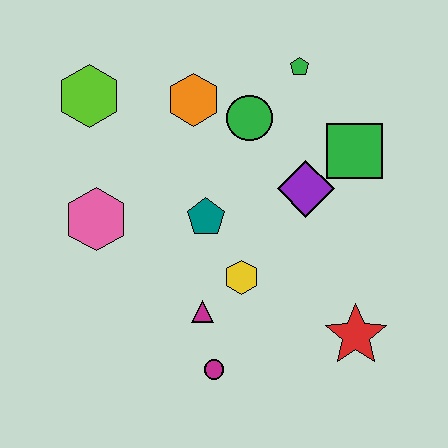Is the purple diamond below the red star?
No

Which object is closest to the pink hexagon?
The teal pentagon is closest to the pink hexagon.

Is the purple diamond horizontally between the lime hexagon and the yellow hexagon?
No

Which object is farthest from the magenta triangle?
The green pentagon is farthest from the magenta triangle.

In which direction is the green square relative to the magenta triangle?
The green square is above the magenta triangle.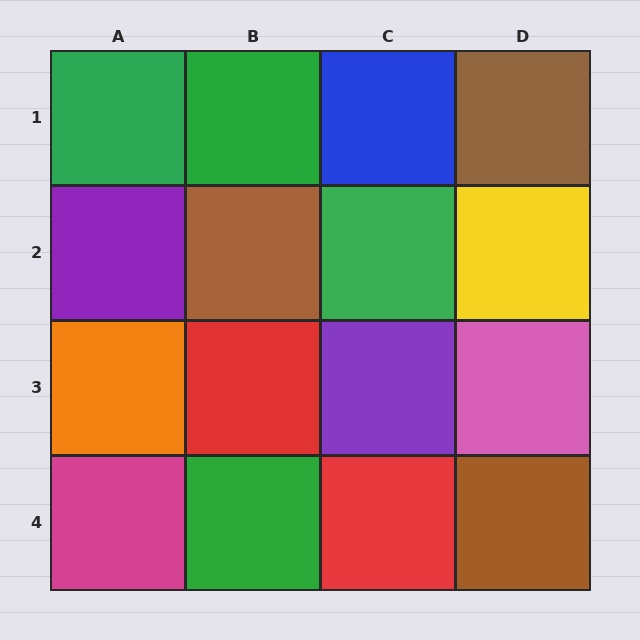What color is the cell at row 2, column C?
Green.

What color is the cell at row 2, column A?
Purple.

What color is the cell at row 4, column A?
Magenta.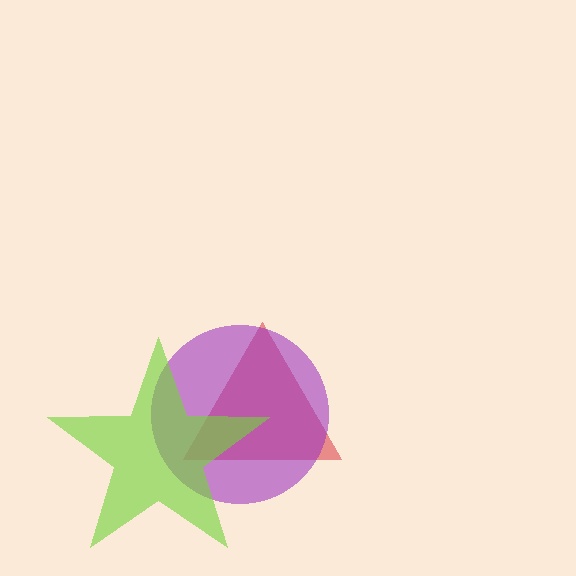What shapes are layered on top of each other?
The layered shapes are: a red triangle, a purple circle, a lime star.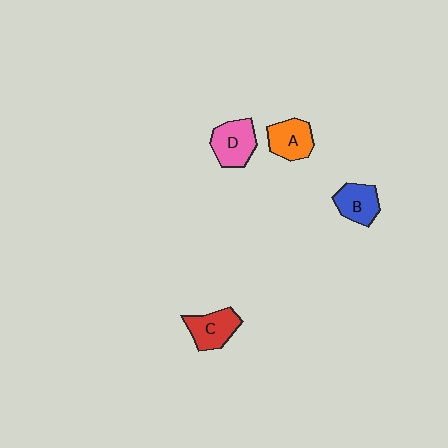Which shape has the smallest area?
Shape B (blue).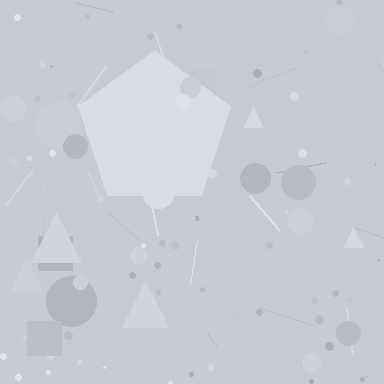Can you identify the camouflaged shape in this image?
The camouflaged shape is a pentagon.